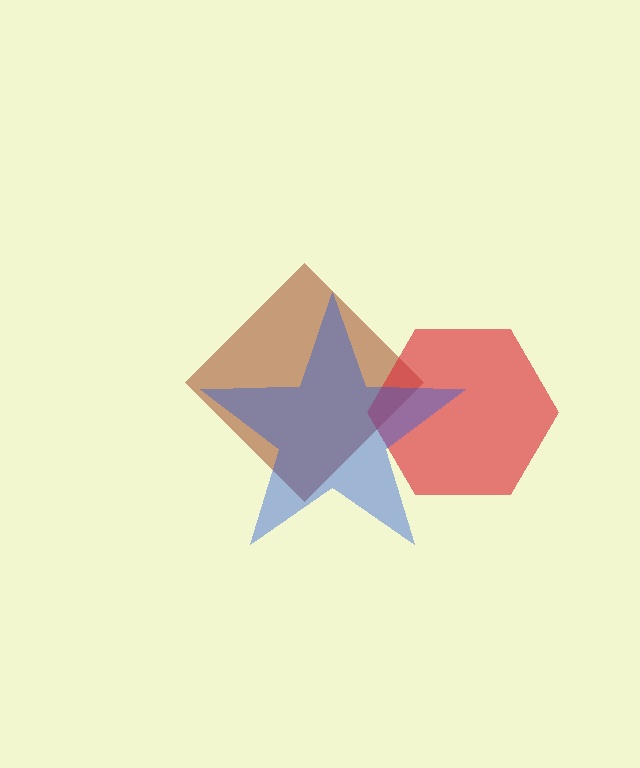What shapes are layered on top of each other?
The layered shapes are: a brown diamond, a red hexagon, a blue star.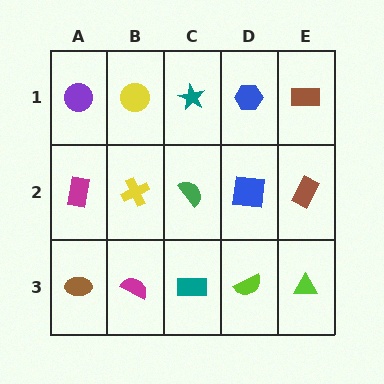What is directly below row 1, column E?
A brown rectangle.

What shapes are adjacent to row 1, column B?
A yellow cross (row 2, column B), a purple circle (row 1, column A), a teal star (row 1, column C).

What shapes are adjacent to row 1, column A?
A magenta rectangle (row 2, column A), a yellow circle (row 1, column B).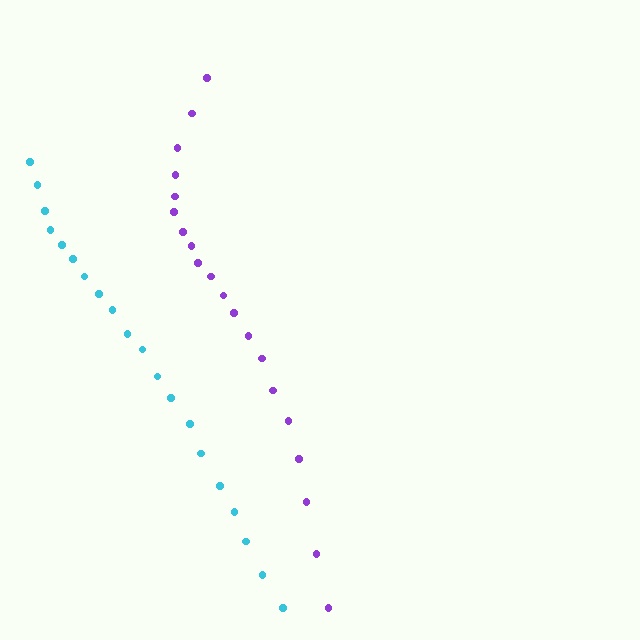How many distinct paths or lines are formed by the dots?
There are 2 distinct paths.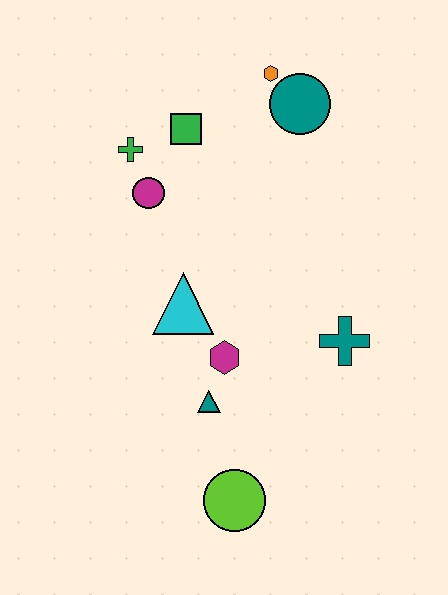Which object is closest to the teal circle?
The orange hexagon is closest to the teal circle.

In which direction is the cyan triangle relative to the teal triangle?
The cyan triangle is above the teal triangle.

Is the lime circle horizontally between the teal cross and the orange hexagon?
No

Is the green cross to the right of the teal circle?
No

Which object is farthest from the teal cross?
The green cross is farthest from the teal cross.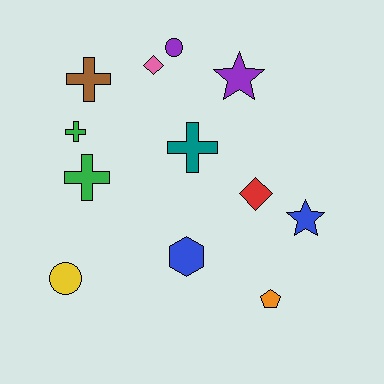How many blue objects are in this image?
There are 2 blue objects.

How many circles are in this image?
There are 2 circles.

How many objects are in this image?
There are 12 objects.